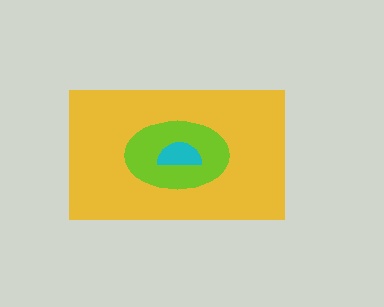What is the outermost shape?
The yellow rectangle.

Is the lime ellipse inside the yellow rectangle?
Yes.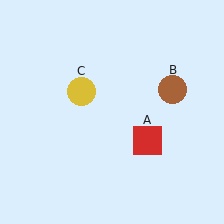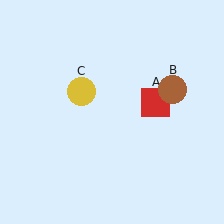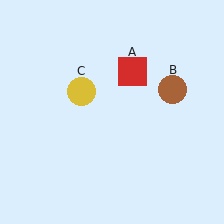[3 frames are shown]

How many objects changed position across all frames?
1 object changed position: red square (object A).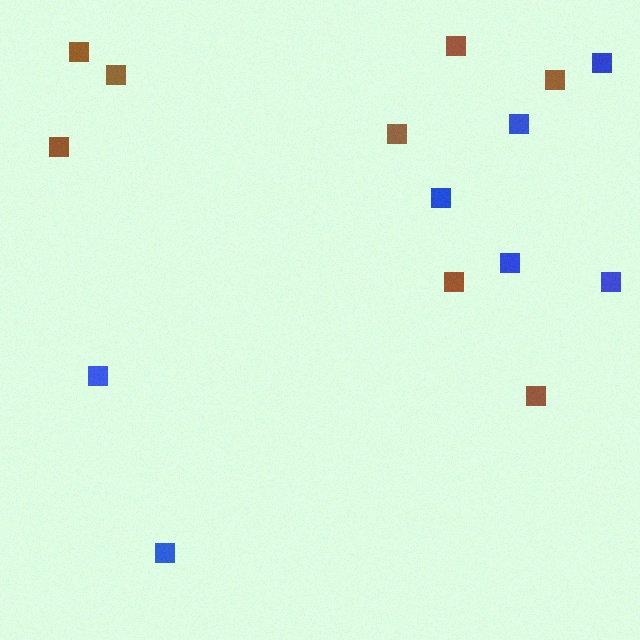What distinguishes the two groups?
There are 2 groups: one group of blue squares (7) and one group of brown squares (8).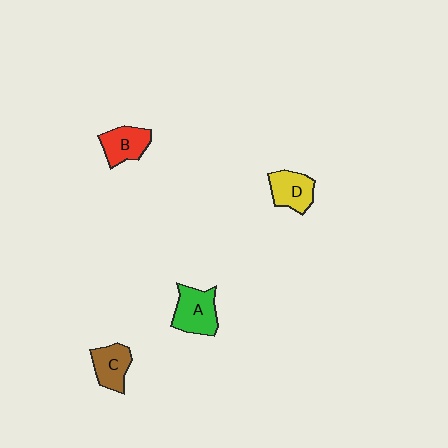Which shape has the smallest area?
Shape C (brown).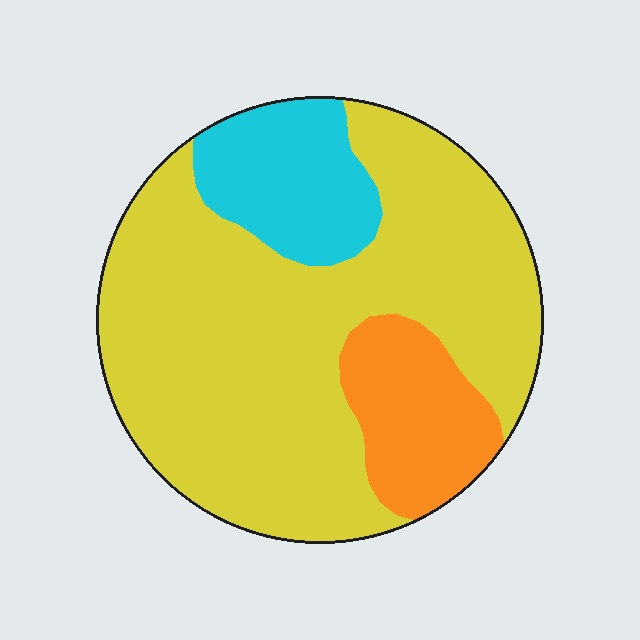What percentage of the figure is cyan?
Cyan takes up less than a sixth of the figure.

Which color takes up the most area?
Yellow, at roughly 70%.